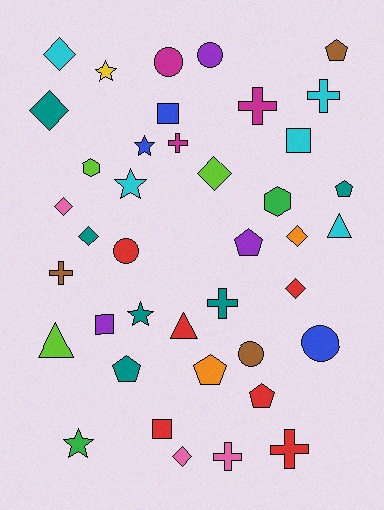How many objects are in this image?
There are 40 objects.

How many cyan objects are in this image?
There are 5 cyan objects.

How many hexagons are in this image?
There are 2 hexagons.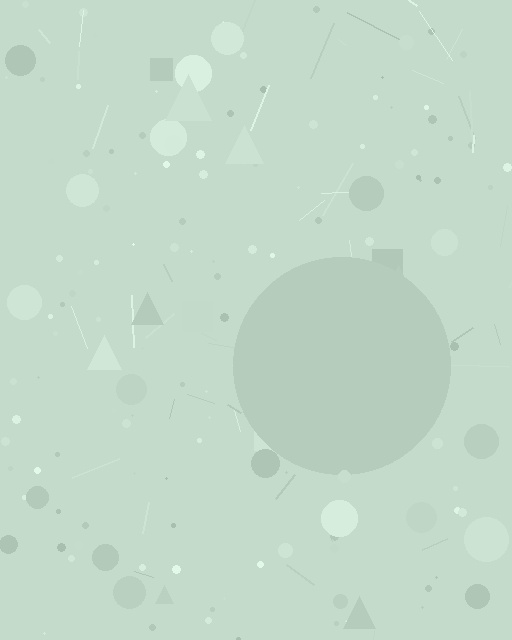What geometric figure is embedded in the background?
A circle is embedded in the background.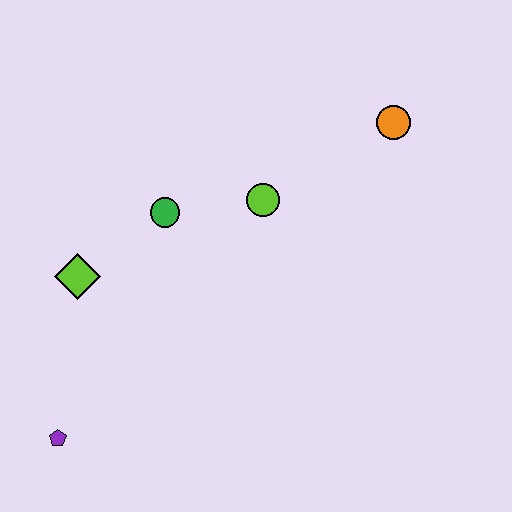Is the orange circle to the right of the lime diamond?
Yes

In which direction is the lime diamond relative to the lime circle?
The lime diamond is to the left of the lime circle.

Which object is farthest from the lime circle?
The purple pentagon is farthest from the lime circle.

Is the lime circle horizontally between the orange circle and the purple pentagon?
Yes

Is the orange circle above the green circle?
Yes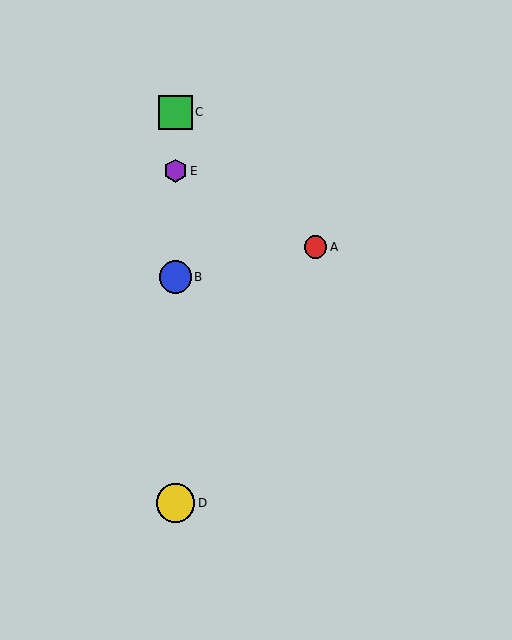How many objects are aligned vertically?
4 objects (B, C, D, E) are aligned vertically.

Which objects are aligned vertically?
Objects B, C, D, E are aligned vertically.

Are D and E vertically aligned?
Yes, both are at x≈175.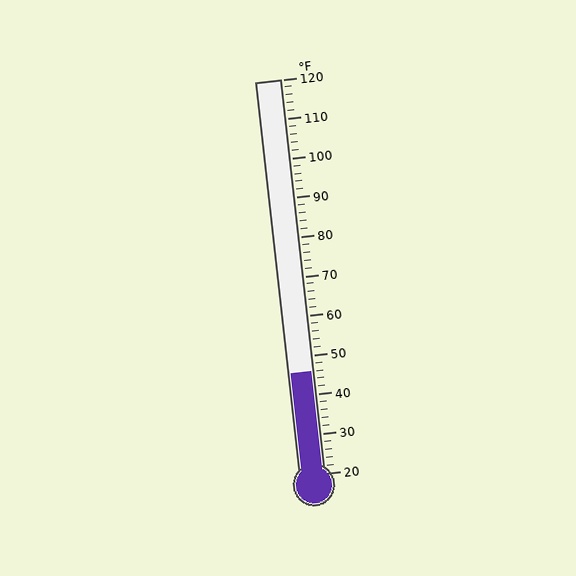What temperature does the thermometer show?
The thermometer shows approximately 46°F.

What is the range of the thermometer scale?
The thermometer scale ranges from 20°F to 120°F.